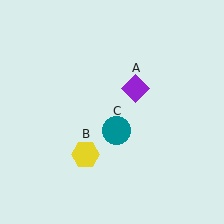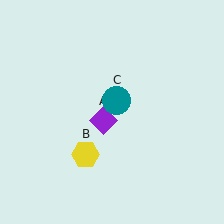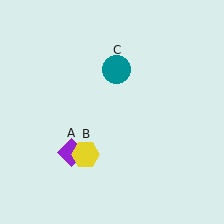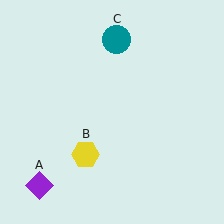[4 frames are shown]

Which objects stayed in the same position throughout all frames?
Yellow hexagon (object B) remained stationary.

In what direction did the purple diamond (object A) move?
The purple diamond (object A) moved down and to the left.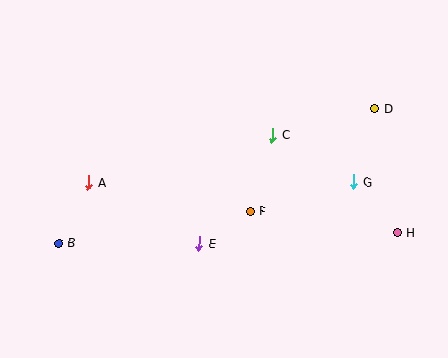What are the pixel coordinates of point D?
Point D is at (375, 108).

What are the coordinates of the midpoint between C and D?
The midpoint between C and D is at (324, 122).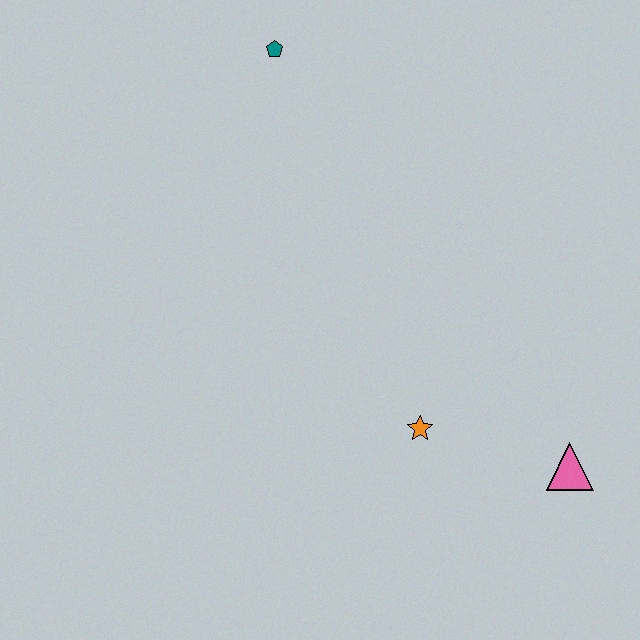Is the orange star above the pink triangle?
Yes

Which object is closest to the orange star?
The pink triangle is closest to the orange star.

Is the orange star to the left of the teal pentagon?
No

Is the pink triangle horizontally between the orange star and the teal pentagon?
No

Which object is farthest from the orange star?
The teal pentagon is farthest from the orange star.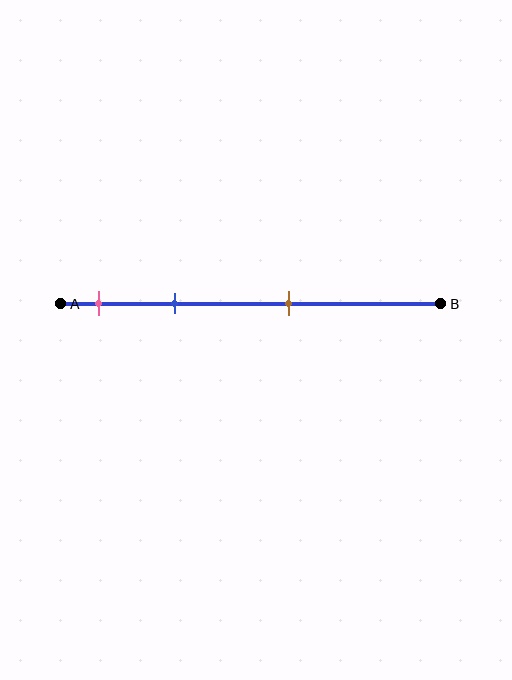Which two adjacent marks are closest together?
The pink and blue marks are the closest adjacent pair.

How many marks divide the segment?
There are 3 marks dividing the segment.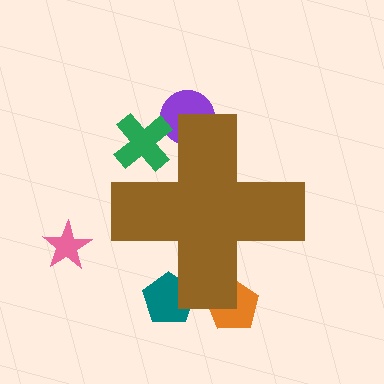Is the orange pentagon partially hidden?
Yes, the orange pentagon is partially hidden behind the brown cross.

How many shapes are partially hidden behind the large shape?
4 shapes are partially hidden.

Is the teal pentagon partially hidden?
Yes, the teal pentagon is partially hidden behind the brown cross.